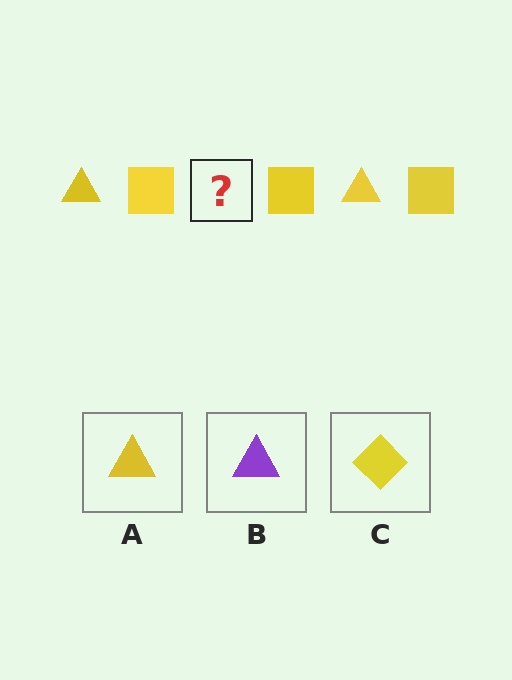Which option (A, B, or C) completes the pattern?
A.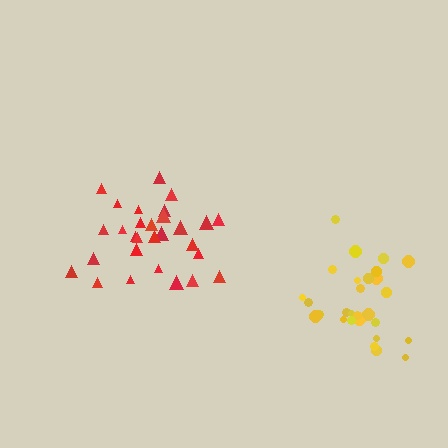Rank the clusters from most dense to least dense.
yellow, red.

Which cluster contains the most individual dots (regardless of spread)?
Yellow (29).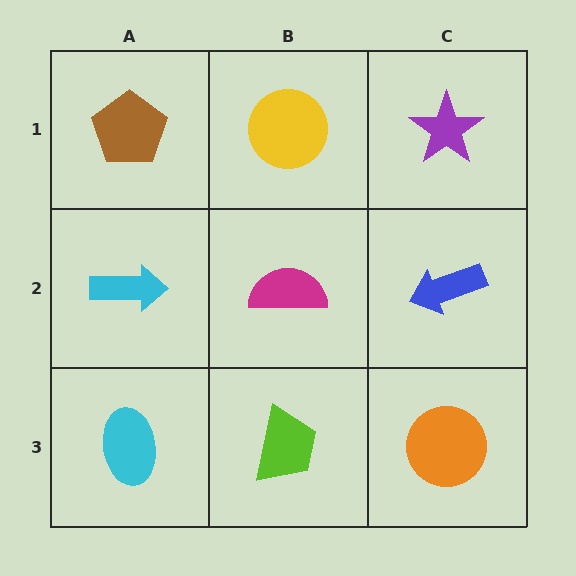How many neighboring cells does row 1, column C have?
2.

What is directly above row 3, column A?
A cyan arrow.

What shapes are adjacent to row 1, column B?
A magenta semicircle (row 2, column B), a brown pentagon (row 1, column A), a purple star (row 1, column C).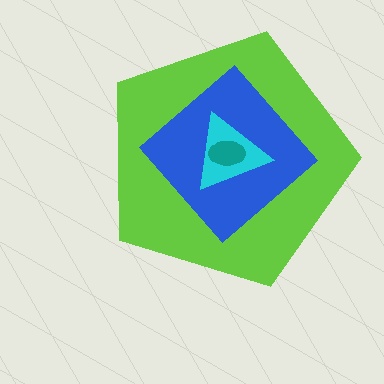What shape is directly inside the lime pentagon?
The blue diamond.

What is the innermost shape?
The teal ellipse.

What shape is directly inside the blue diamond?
The cyan triangle.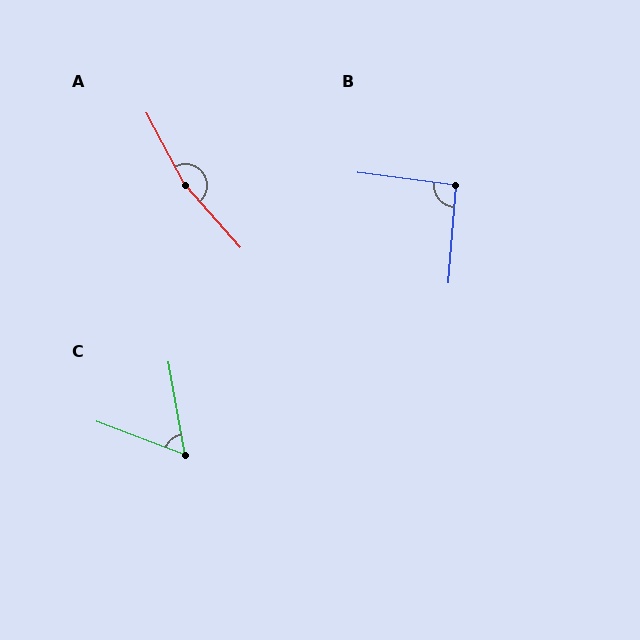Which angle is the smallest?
C, at approximately 59 degrees.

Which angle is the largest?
A, at approximately 166 degrees.